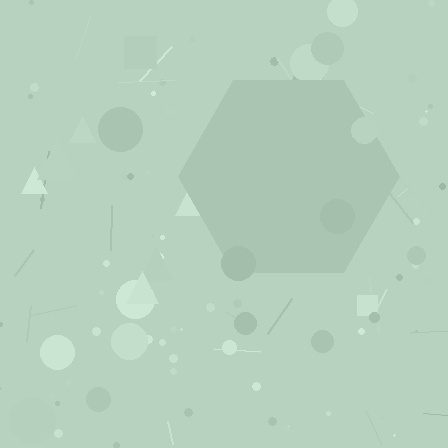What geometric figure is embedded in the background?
A hexagon is embedded in the background.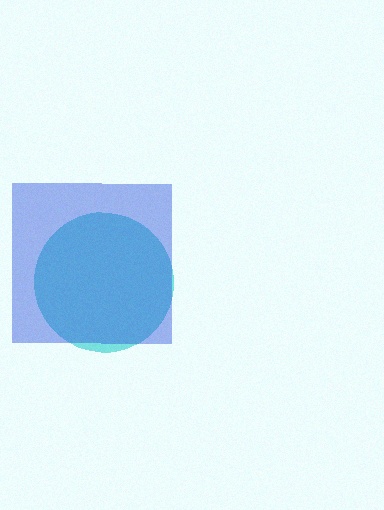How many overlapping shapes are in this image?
There are 2 overlapping shapes in the image.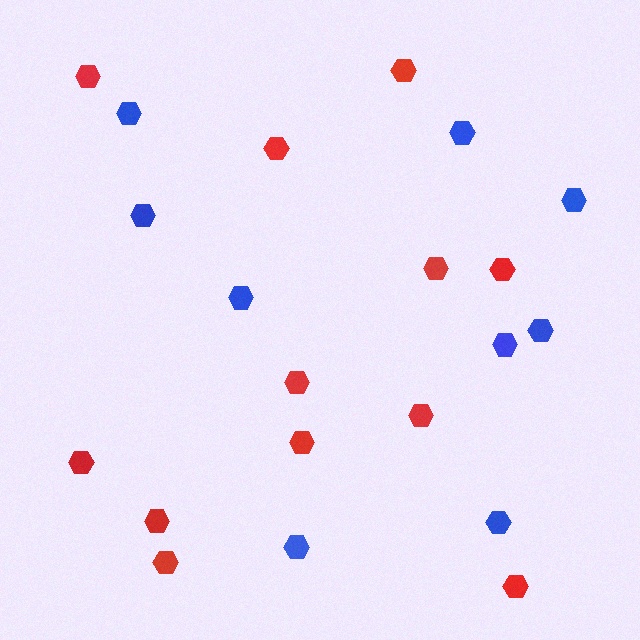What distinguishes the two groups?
There are 2 groups: one group of blue hexagons (9) and one group of red hexagons (12).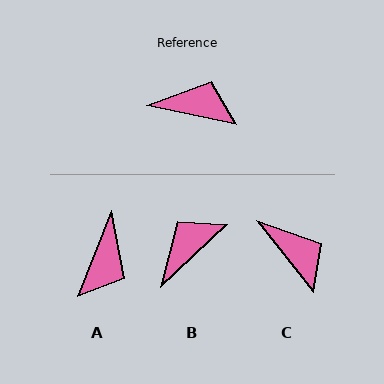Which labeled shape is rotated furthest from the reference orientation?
A, about 100 degrees away.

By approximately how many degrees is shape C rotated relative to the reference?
Approximately 40 degrees clockwise.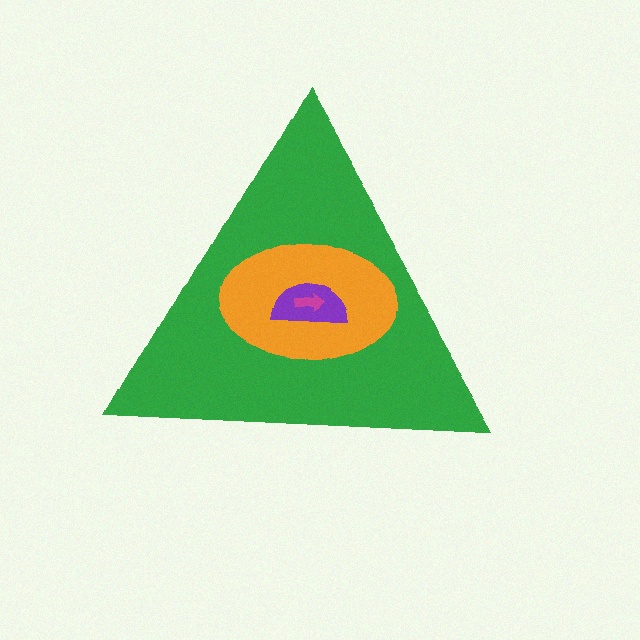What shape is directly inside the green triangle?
The orange ellipse.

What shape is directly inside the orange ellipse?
The purple semicircle.